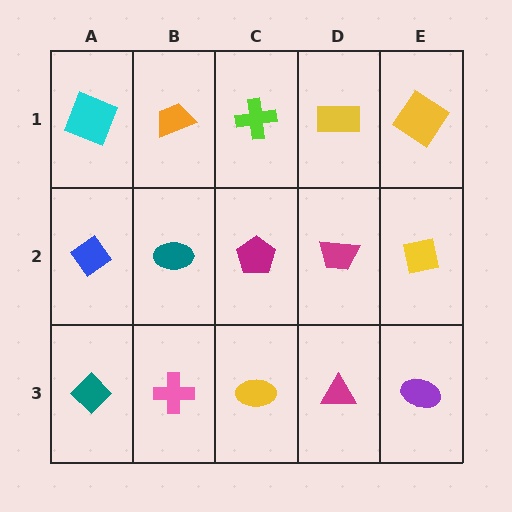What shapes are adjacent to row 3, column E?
A yellow square (row 2, column E), a magenta triangle (row 3, column D).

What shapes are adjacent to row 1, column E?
A yellow square (row 2, column E), a yellow rectangle (row 1, column D).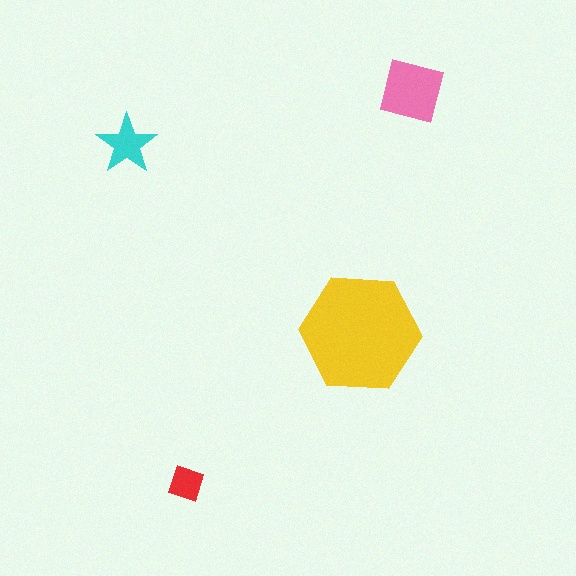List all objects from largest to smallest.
The yellow hexagon, the pink square, the cyan star, the red diamond.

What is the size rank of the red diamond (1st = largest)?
4th.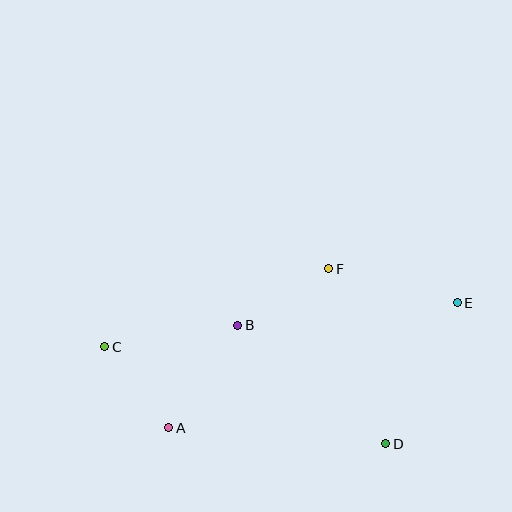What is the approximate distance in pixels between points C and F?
The distance between C and F is approximately 237 pixels.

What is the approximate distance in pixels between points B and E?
The distance between B and E is approximately 220 pixels.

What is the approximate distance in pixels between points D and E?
The distance between D and E is approximately 158 pixels.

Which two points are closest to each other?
Points A and C are closest to each other.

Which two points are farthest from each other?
Points C and E are farthest from each other.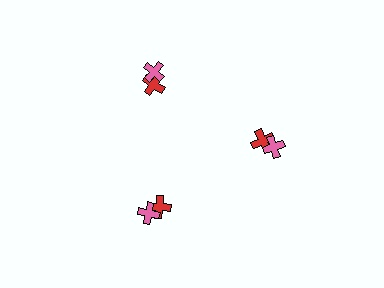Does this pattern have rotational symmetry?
Yes, this pattern has 3-fold rotational symmetry. It looks the same after rotating 120 degrees around the center.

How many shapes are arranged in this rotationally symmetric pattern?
There are 6 shapes, arranged in 3 groups of 2.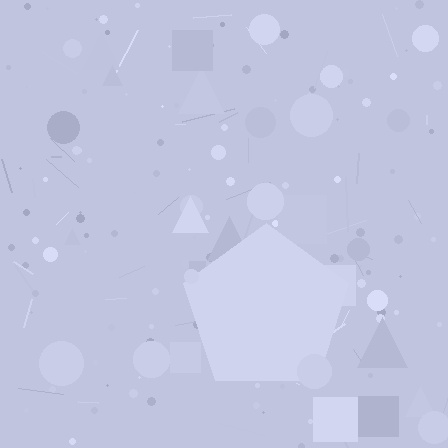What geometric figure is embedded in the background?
A pentagon is embedded in the background.